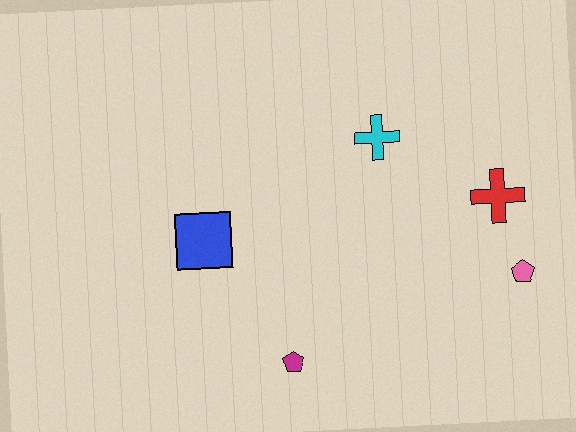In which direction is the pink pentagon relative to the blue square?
The pink pentagon is to the right of the blue square.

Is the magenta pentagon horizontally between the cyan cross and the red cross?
No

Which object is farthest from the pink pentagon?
The blue square is farthest from the pink pentagon.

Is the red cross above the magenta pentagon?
Yes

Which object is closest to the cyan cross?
The red cross is closest to the cyan cross.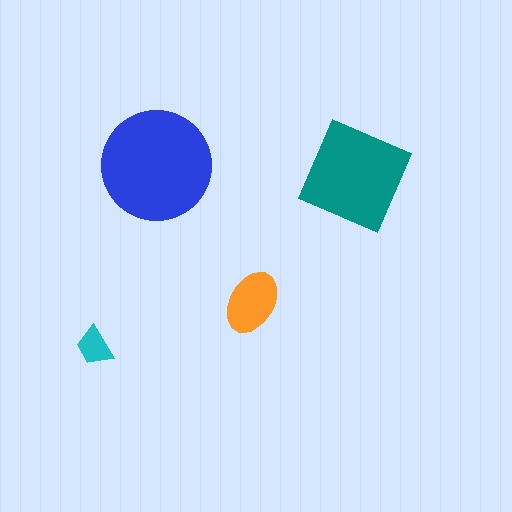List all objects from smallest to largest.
The cyan trapezoid, the orange ellipse, the teal square, the blue circle.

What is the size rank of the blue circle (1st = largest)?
1st.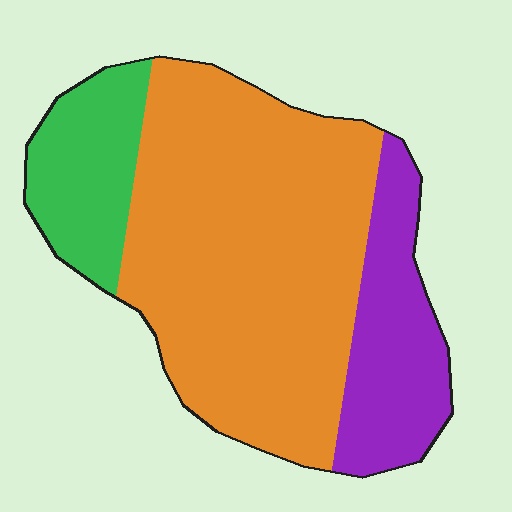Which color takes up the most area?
Orange, at roughly 65%.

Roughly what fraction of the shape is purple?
Purple covers about 20% of the shape.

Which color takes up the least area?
Green, at roughly 15%.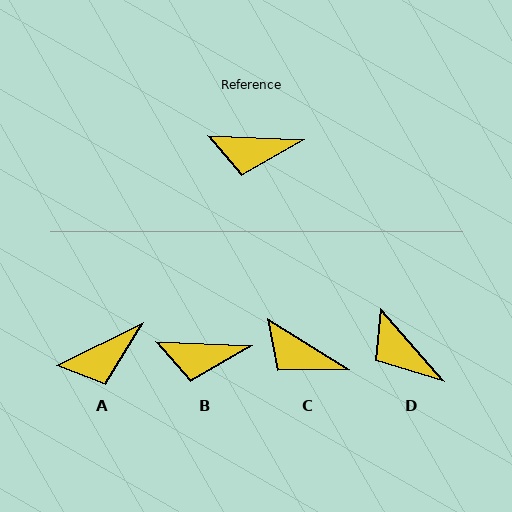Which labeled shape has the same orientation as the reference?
B.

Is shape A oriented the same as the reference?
No, it is off by about 28 degrees.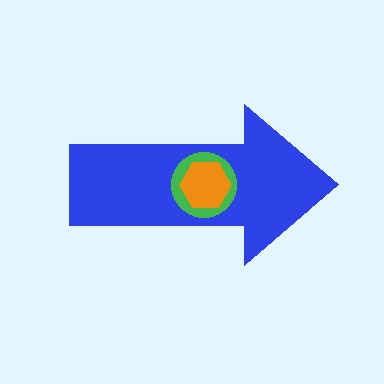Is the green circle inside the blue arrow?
Yes.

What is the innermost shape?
The orange hexagon.